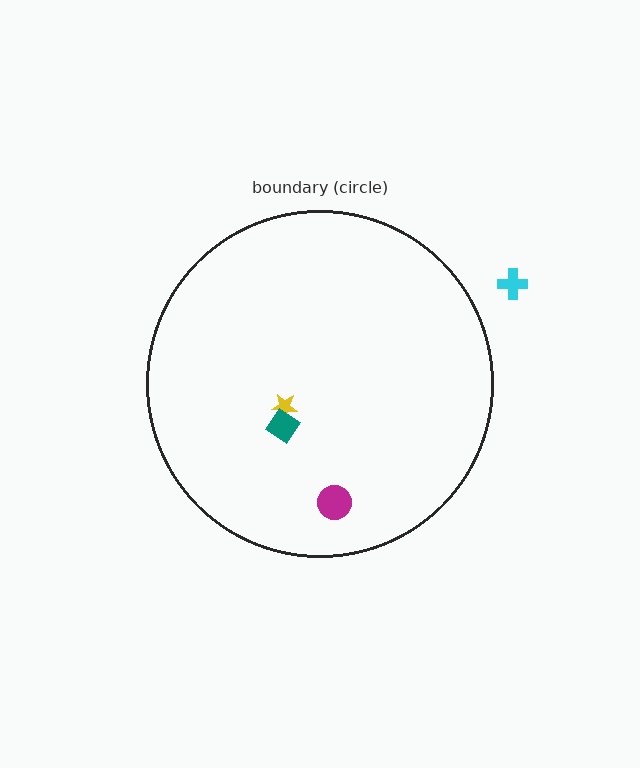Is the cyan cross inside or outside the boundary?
Outside.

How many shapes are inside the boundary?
3 inside, 1 outside.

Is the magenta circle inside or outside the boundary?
Inside.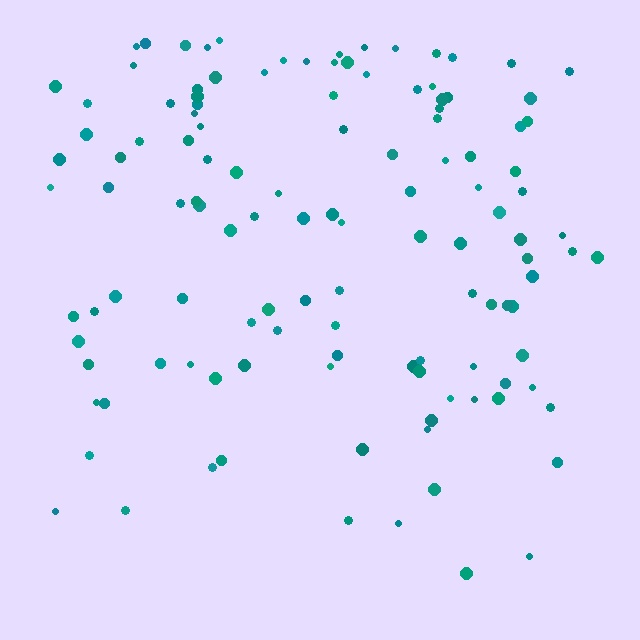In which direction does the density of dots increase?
From bottom to top, with the top side densest.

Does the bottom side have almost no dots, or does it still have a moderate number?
Still a moderate number, just noticeably fewer than the top.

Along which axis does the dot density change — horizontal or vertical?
Vertical.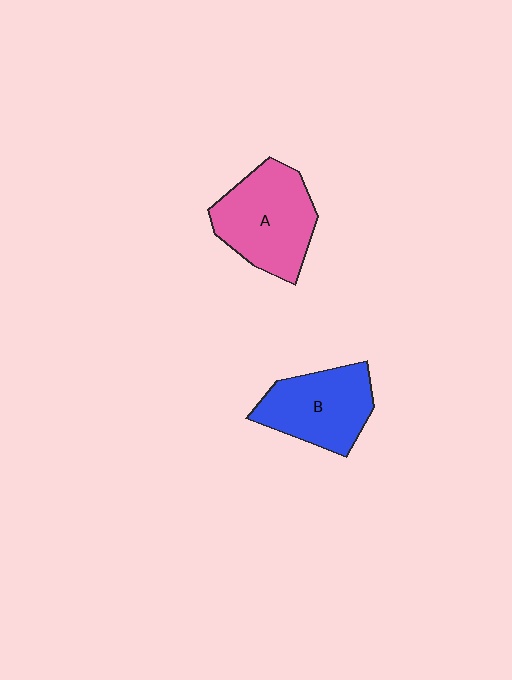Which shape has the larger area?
Shape A (pink).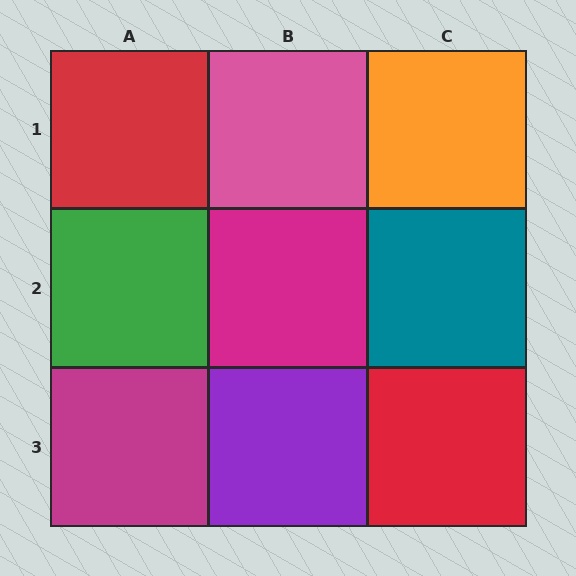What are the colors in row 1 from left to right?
Red, pink, orange.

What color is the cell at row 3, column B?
Purple.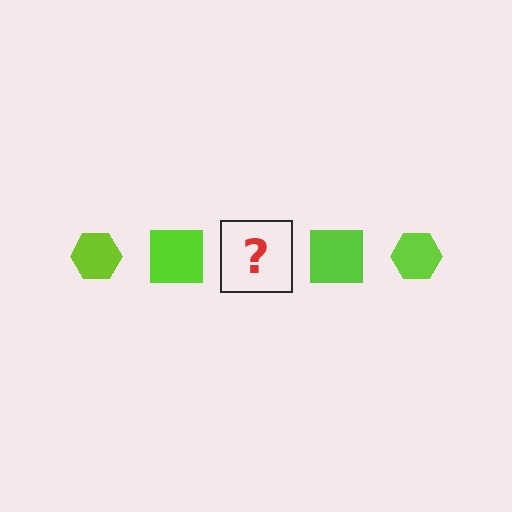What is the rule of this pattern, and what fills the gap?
The rule is that the pattern cycles through hexagon, square shapes in lime. The gap should be filled with a lime hexagon.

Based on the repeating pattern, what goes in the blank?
The blank should be a lime hexagon.